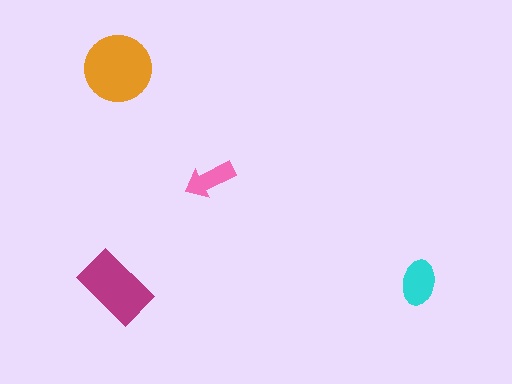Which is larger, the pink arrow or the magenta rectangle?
The magenta rectangle.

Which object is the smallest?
The pink arrow.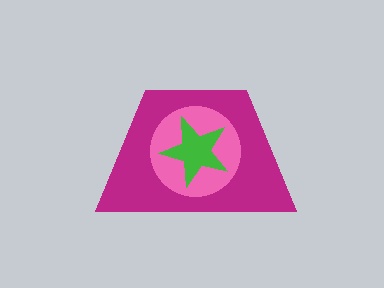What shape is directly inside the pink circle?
The green star.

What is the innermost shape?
The green star.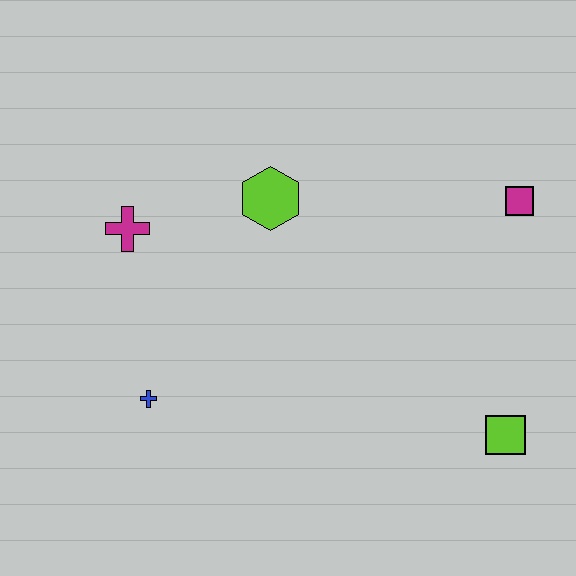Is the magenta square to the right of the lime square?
Yes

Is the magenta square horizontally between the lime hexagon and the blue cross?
No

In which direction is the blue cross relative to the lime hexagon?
The blue cross is below the lime hexagon.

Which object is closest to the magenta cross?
The lime hexagon is closest to the magenta cross.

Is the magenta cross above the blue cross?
Yes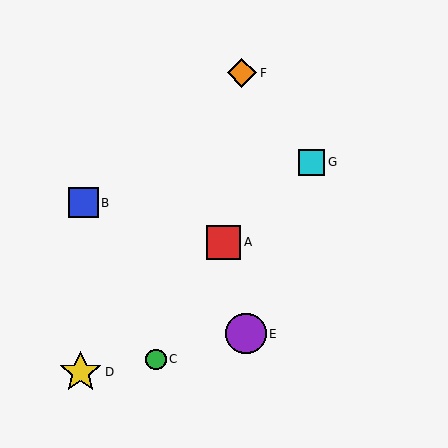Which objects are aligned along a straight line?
Objects A, D, G are aligned along a straight line.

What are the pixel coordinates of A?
Object A is at (224, 242).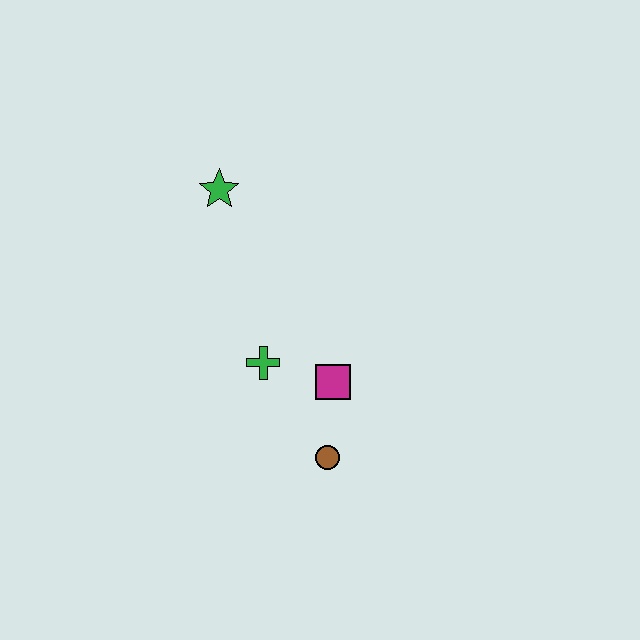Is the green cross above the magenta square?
Yes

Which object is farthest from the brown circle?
The green star is farthest from the brown circle.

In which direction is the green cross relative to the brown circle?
The green cross is above the brown circle.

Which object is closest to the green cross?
The magenta square is closest to the green cross.